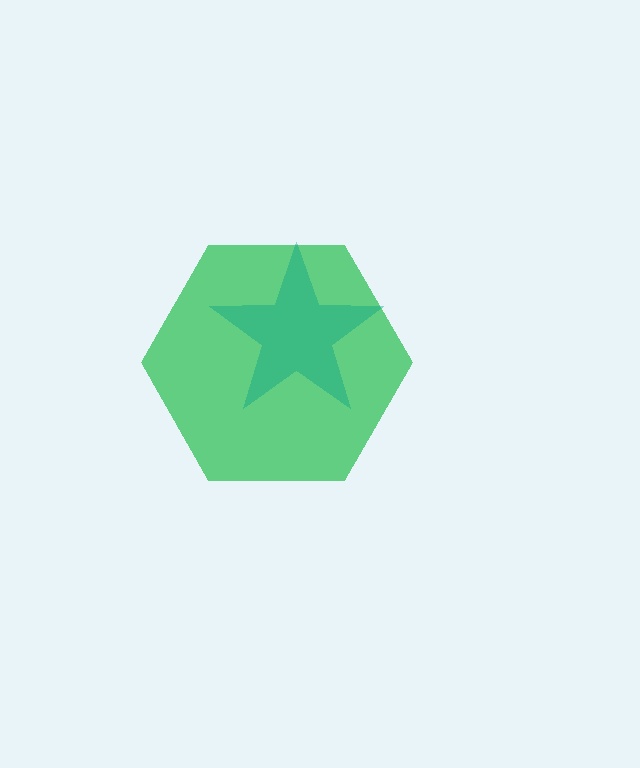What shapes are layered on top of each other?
The layered shapes are: a green hexagon, a teal star.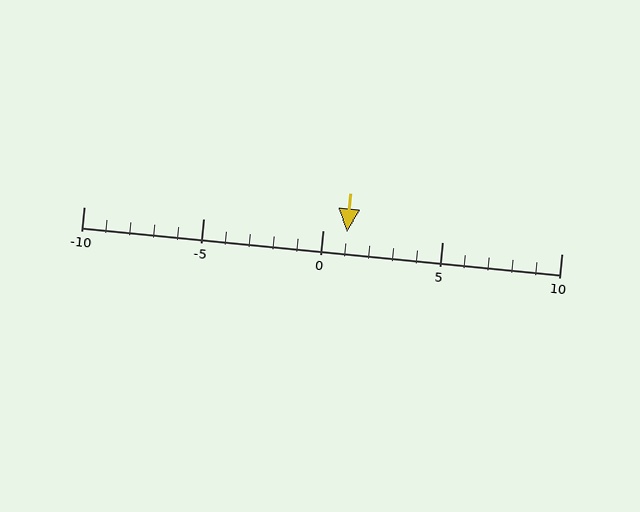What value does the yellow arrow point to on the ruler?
The yellow arrow points to approximately 1.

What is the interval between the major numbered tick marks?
The major tick marks are spaced 5 units apart.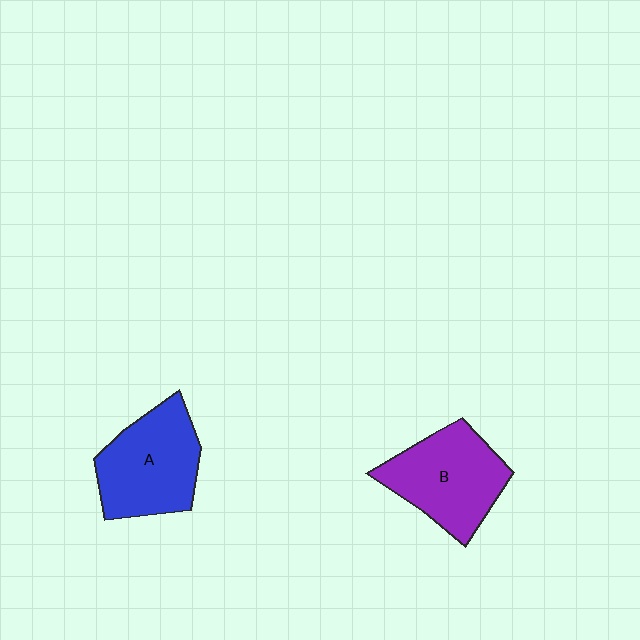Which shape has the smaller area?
Shape B (purple).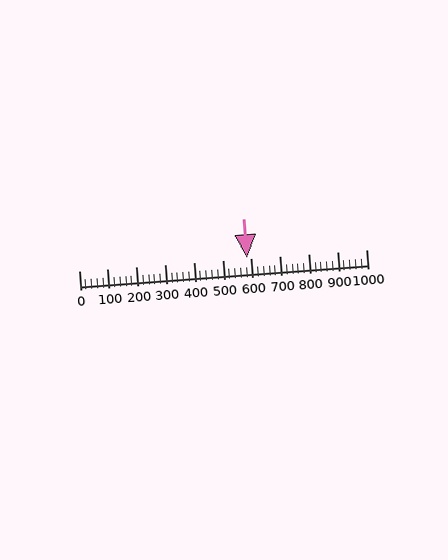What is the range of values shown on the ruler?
The ruler shows values from 0 to 1000.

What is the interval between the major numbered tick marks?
The major tick marks are spaced 100 units apart.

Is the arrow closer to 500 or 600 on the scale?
The arrow is closer to 600.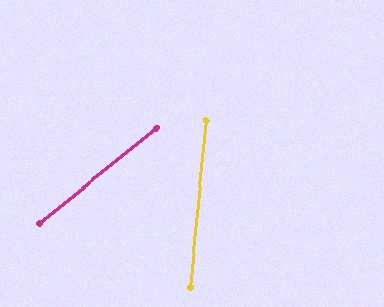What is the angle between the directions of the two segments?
Approximately 46 degrees.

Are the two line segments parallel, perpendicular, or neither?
Neither parallel nor perpendicular — they differ by about 46°.